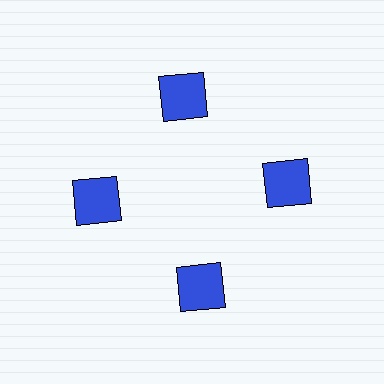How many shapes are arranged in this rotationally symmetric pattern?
There are 4 shapes, arranged in 4 groups of 1.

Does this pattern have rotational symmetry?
Yes, this pattern has 4-fold rotational symmetry. It looks the same after rotating 90 degrees around the center.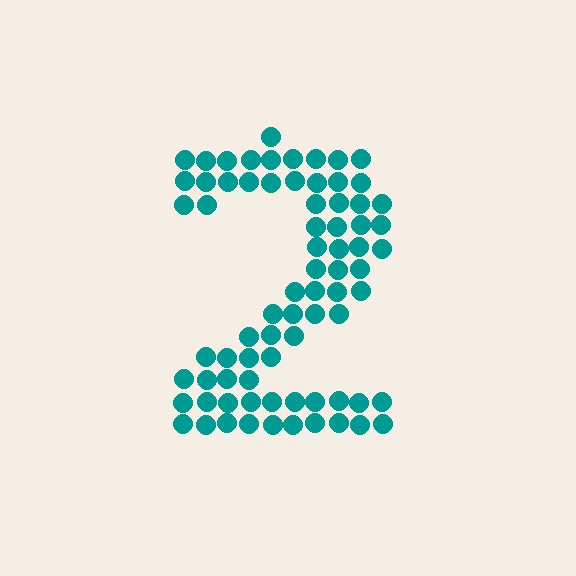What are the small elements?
The small elements are circles.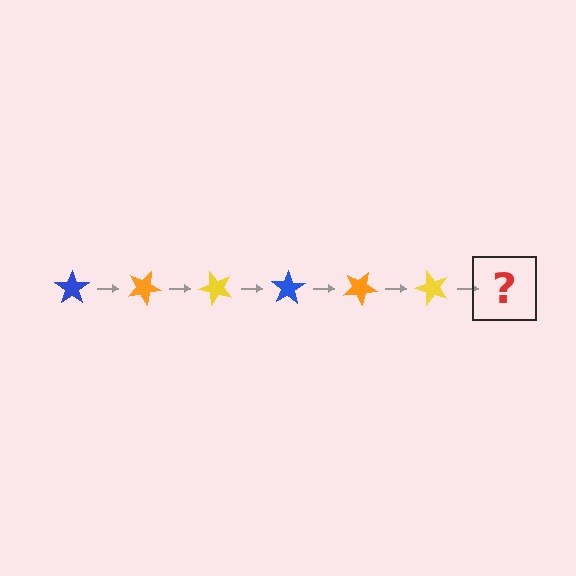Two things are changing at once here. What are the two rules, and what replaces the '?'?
The two rules are that it rotates 25 degrees each step and the color cycles through blue, orange, and yellow. The '?' should be a blue star, rotated 150 degrees from the start.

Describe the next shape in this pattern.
It should be a blue star, rotated 150 degrees from the start.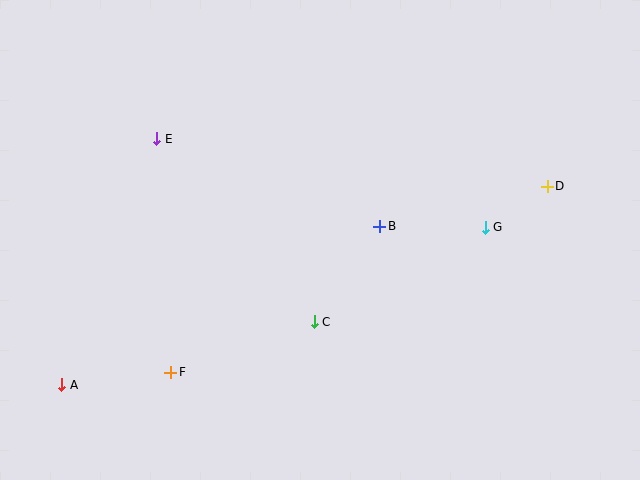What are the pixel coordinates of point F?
Point F is at (171, 372).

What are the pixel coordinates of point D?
Point D is at (547, 186).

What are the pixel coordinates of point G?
Point G is at (485, 227).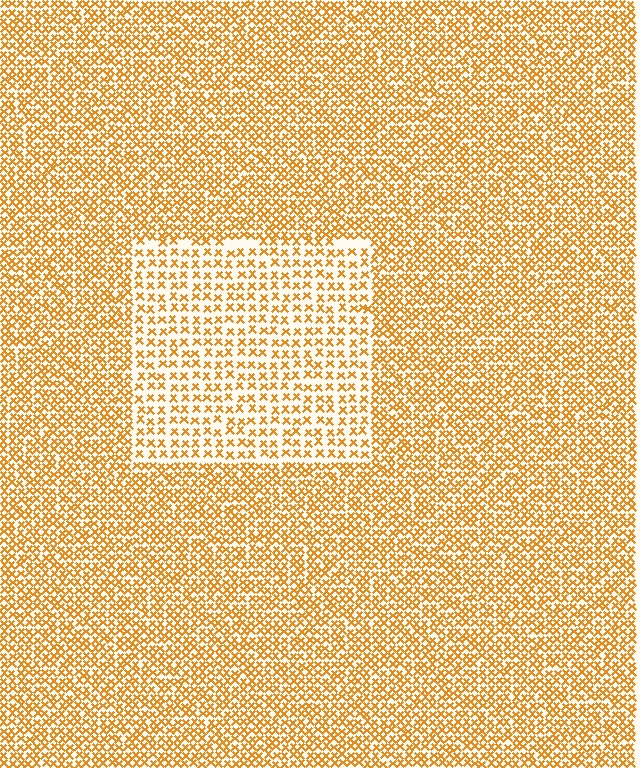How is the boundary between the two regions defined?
The boundary is defined by a change in element density (approximately 1.8x ratio). All elements are the same color, size, and shape.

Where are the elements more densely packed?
The elements are more densely packed outside the rectangle boundary.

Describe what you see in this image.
The image contains small orange elements arranged at two different densities. A rectangle-shaped region is visible where the elements are less densely packed than the surrounding area.